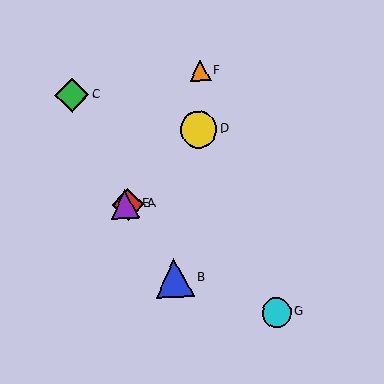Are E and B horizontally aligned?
No, E is at y≈205 and B is at y≈278.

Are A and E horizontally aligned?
Yes, both are at y≈204.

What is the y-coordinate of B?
Object B is at y≈278.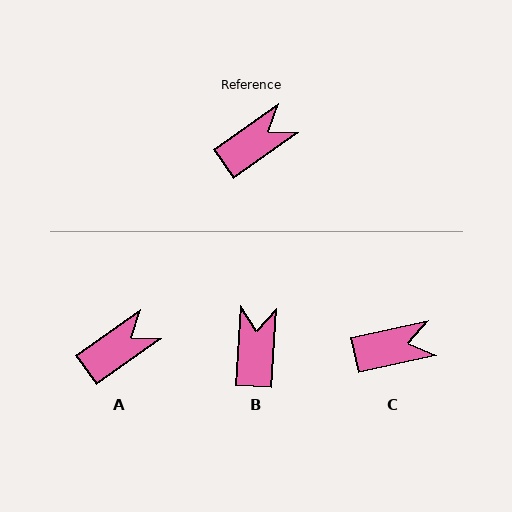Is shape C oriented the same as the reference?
No, it is off by about 23 degrees.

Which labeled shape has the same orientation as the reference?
A.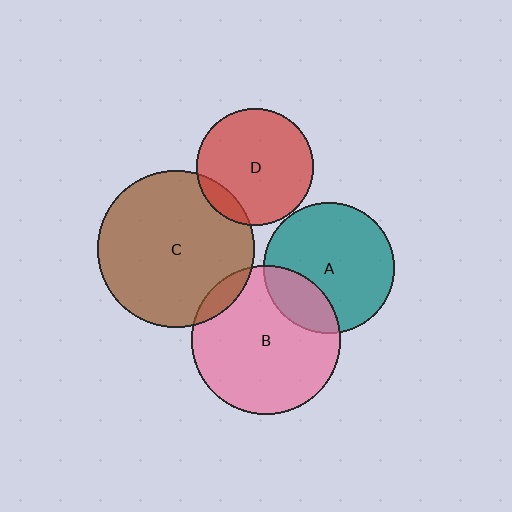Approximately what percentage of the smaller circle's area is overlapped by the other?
Approximately 10%.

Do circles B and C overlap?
Yes.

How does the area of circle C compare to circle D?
Approximately 1.8 times.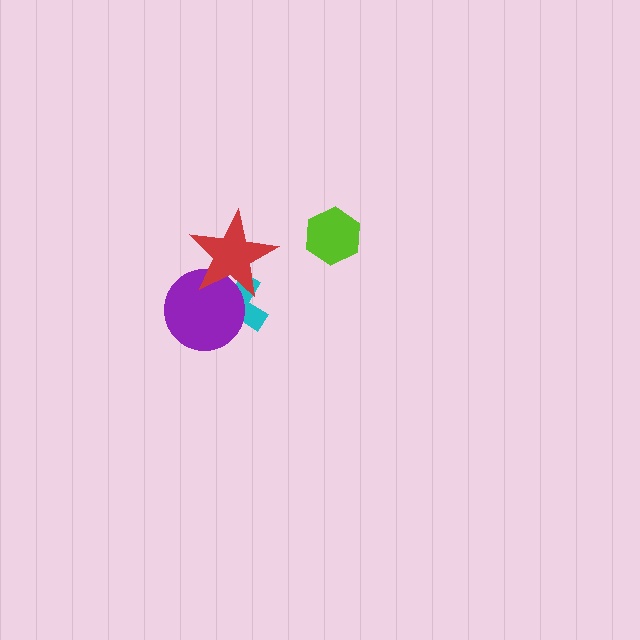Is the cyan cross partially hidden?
Yes, it is partially covered by another shape.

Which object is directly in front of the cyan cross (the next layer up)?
The purple circle is directly in front of the cyan cross.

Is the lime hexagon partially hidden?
No, no other shape covers it.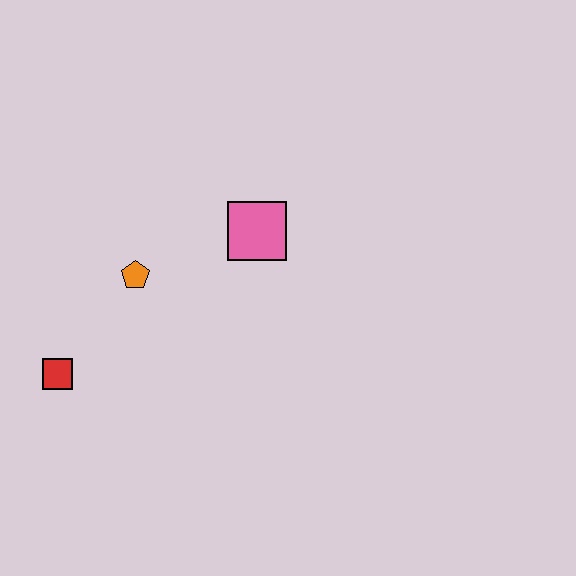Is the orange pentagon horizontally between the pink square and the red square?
Yes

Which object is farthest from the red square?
The pink square is farthest from the red square.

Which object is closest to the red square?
The orange pentagon is closest to the red square.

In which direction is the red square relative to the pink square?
The red square is to the left of the pink square.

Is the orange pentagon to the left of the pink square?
Yes